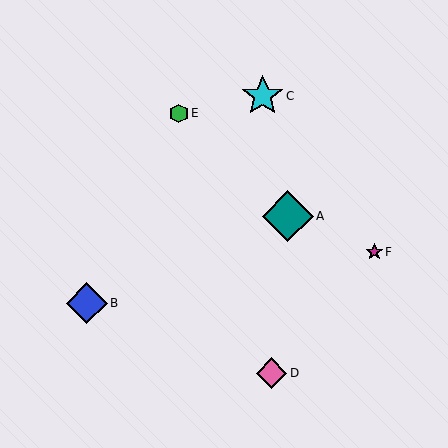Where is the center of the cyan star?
The center of the cyan star is at (263, 96).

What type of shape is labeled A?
Shape A is a teal diamond.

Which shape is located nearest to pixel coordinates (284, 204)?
The teal diamond (labeled A) at (288, 216) is nearest to that location.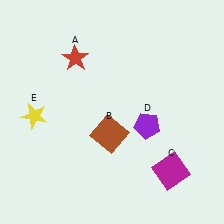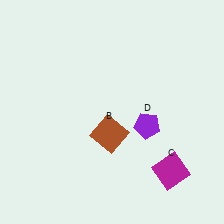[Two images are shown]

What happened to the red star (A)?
The red star (A) was removed in Image 2. It was in the top-left area of Image 1.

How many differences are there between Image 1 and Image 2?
There are 2 differences between the two images.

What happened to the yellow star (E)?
The yellow star (E) was removed in Image 2. It was in the bottom-left area of Image 1.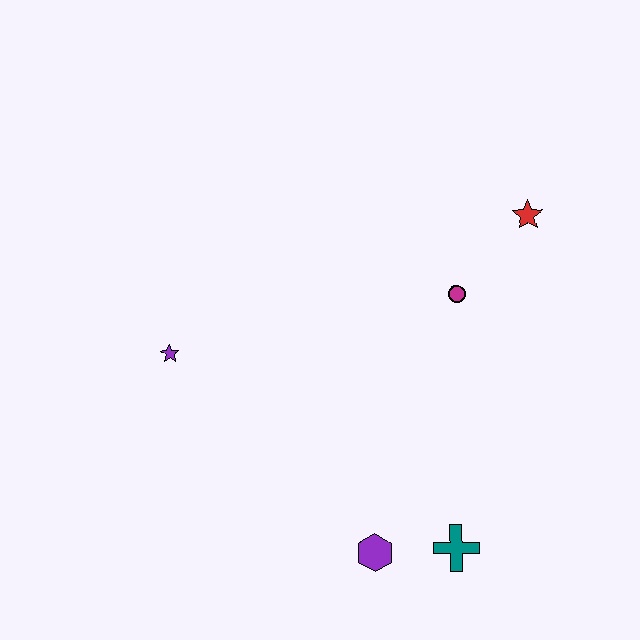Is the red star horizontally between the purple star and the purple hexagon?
No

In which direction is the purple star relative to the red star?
The purple star is to the left of the red star.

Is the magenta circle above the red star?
No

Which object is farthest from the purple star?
The red star is farthest from the purple star.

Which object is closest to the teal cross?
The purple hexagon is closest to the teal cross.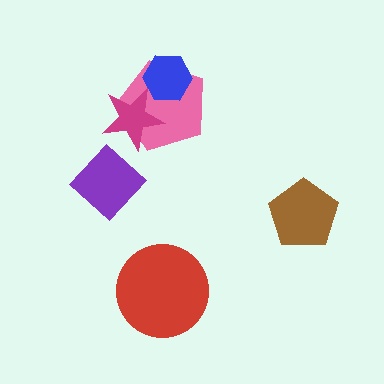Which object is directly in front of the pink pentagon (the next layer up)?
The magenta star is directly in front of the pink pentagon.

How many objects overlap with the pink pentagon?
2 objects overlap with the pink pentagon.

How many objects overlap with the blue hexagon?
1 object overlaps with the blue hexagon.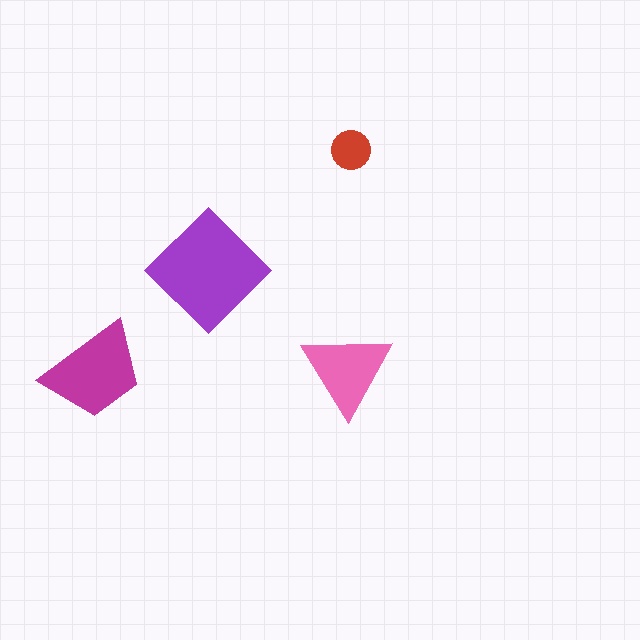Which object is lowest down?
The magenta trapezoid is bottommost.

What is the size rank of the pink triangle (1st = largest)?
3rd.